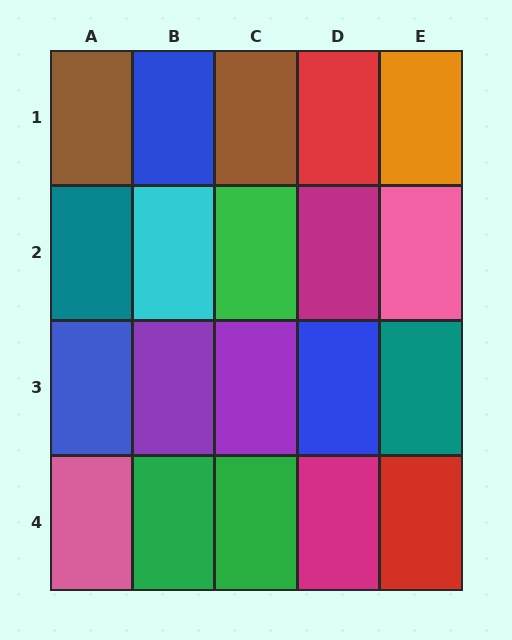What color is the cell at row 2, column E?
Pink.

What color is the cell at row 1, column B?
Blue.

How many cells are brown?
2 cells are brown.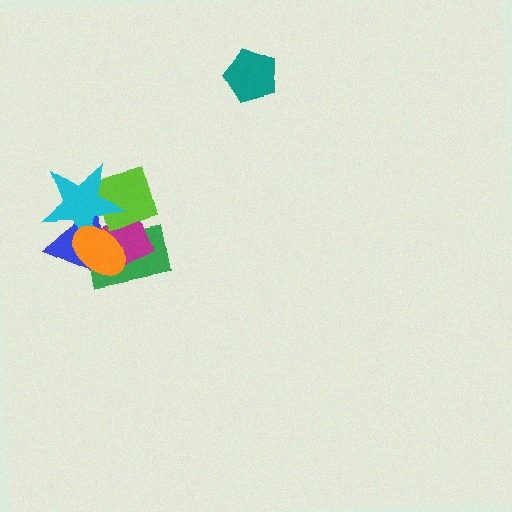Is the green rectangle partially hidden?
Yes, it is partially covered by another shape.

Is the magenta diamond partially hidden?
Yes, it is partially covered by another shape.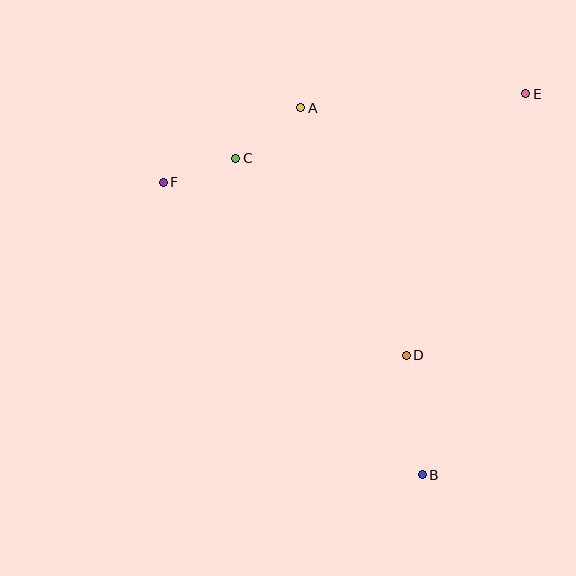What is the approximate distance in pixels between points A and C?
The distance between A and C is approximately 82 pixels.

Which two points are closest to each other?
Points C and F are closest to each other.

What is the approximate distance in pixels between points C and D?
The distance between C and D is approximately 260 pixels.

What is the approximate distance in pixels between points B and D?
The distance between B and D is approximately 121 pixels.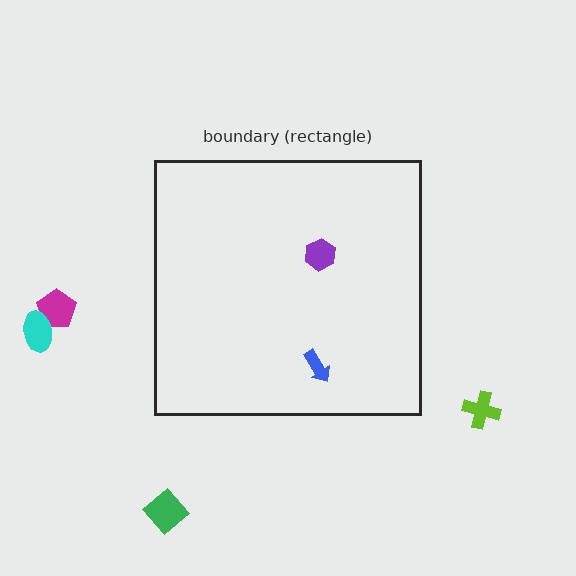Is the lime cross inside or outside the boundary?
Outside.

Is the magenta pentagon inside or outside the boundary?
Outside.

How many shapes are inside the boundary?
2 inside, 4 outside.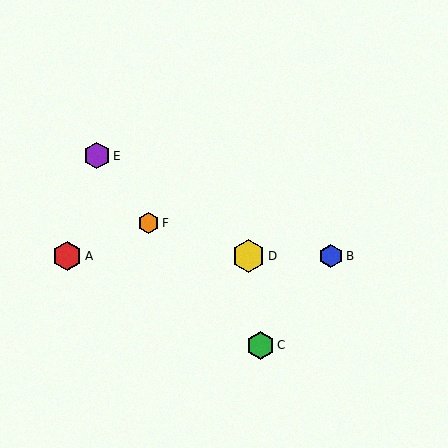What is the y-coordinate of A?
Object A is at y≈256.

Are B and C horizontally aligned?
No, B is at y≈256 and C is at y≈345.